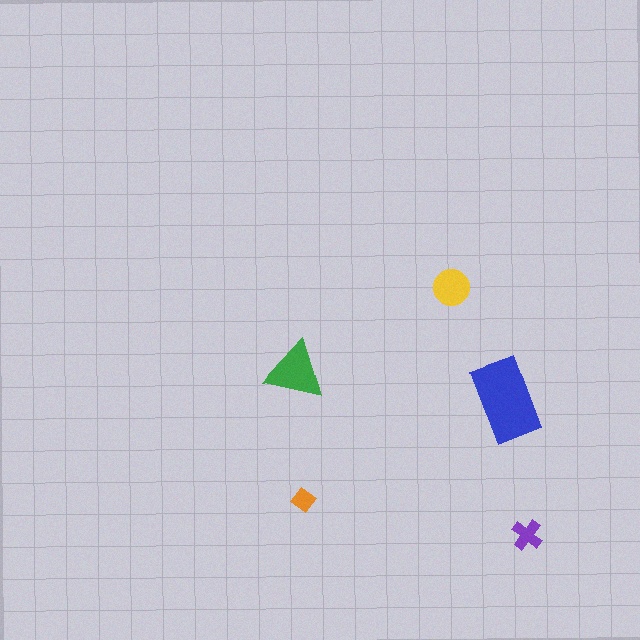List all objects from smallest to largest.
The orange diamond, the purple cross, the yellow circle, the green triangle, the blue rectangle.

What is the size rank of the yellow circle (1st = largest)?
3rd.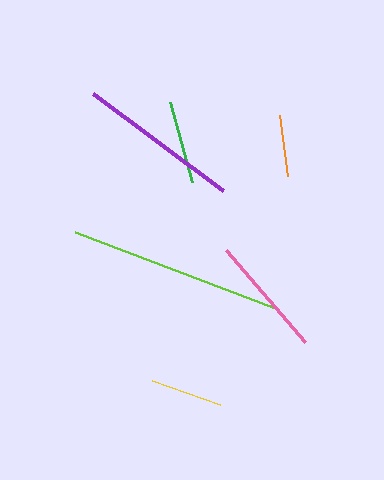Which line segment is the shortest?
The orange line is the shortest at approximately 62 pixels.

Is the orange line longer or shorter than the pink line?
The pink line is longer than the orange line.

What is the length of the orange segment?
The orange segment is approximately 62 pixels long.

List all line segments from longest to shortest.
From longest to shortest: lime, purple, pink, green, yellow, orange.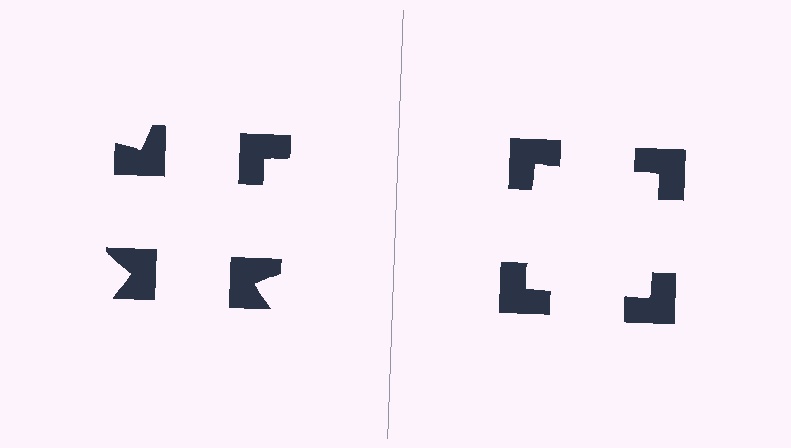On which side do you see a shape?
An illusory square appears on the right side. On the left side the wedge cuts are rotated, so no coherent shape forms.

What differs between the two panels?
The notched squares are positioned identically on both sides; only the wedge orientations differ. On the right they align to a square; on the left they are misaligned.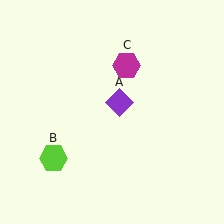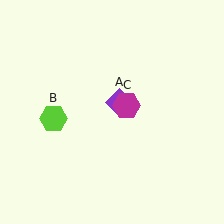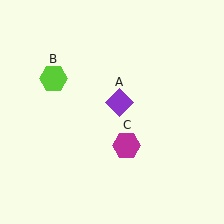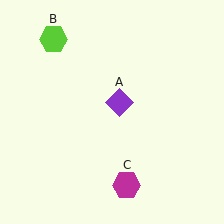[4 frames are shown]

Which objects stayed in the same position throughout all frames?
Purple diamond (object A) remained stationary.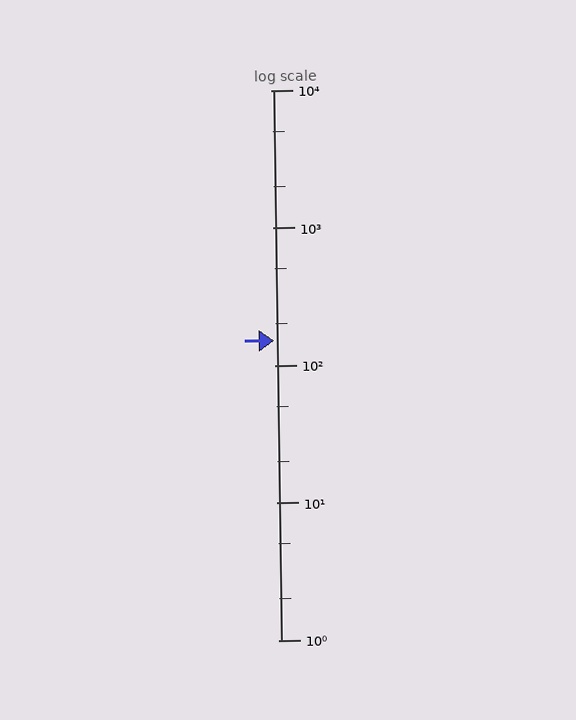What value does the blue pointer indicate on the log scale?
The pointer indicates approximately 150.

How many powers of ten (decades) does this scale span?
The scale spans 4 decades, from 1 to 10000.